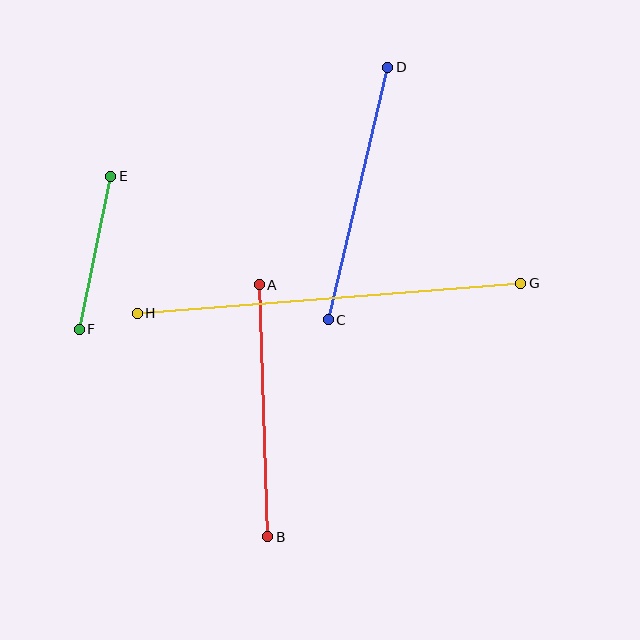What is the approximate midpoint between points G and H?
The midpoint is at approximately (329, 298) pixels.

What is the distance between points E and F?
The distance is approximately 156 pixels.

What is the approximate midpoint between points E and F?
The midpoint is at approximately (95, 253) pixels.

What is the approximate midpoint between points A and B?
The midpoint is at approximately (263, 411) pixels.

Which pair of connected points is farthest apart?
Points G and H are farthest apart.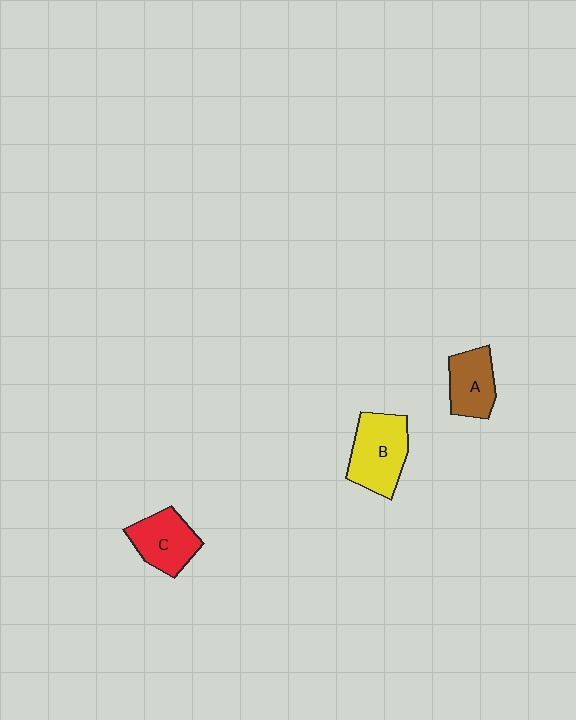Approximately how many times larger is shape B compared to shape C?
Approximately 1.3 times.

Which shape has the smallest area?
Shape A (brown).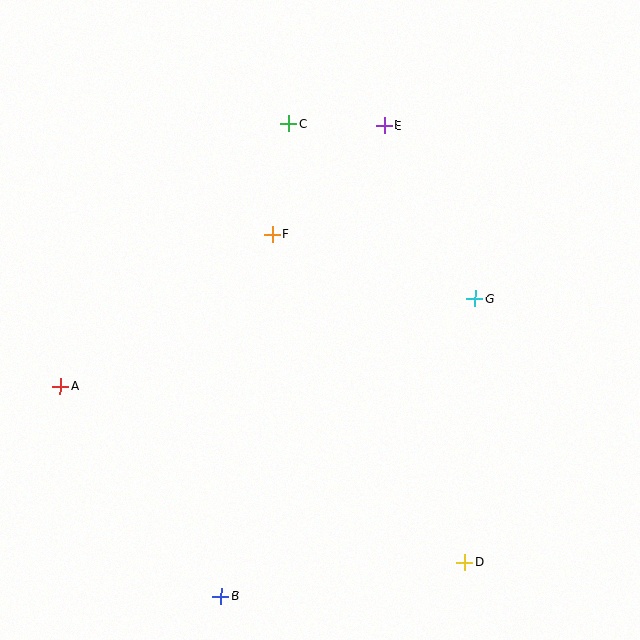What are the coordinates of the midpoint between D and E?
The midpoint between D and E is at (425, 344).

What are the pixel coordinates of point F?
Point F is at (272, 234).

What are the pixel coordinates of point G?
Point G is at (475, 299).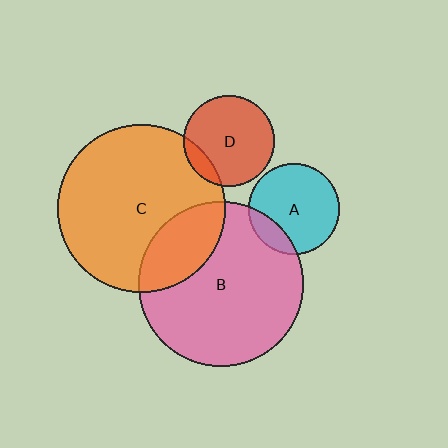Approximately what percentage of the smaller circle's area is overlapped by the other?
Approximately 15%.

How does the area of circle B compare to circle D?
Approximately 3.2 times.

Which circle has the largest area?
Circle C (orange).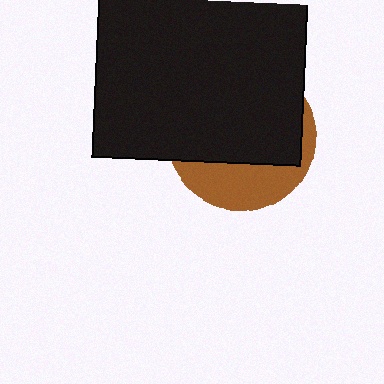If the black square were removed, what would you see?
You would see the complete brown circle.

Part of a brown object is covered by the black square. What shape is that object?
It is a circle.